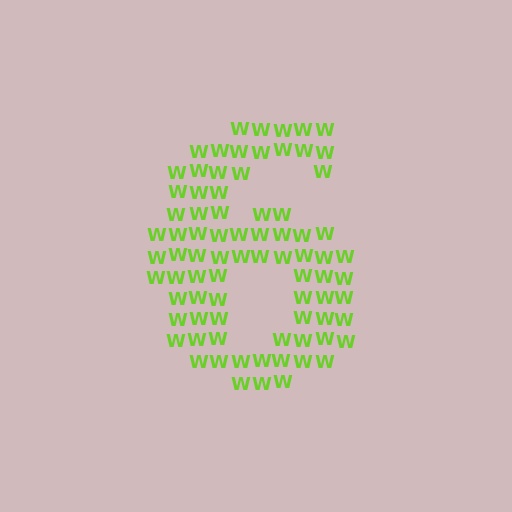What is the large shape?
The large shape is the digit 6.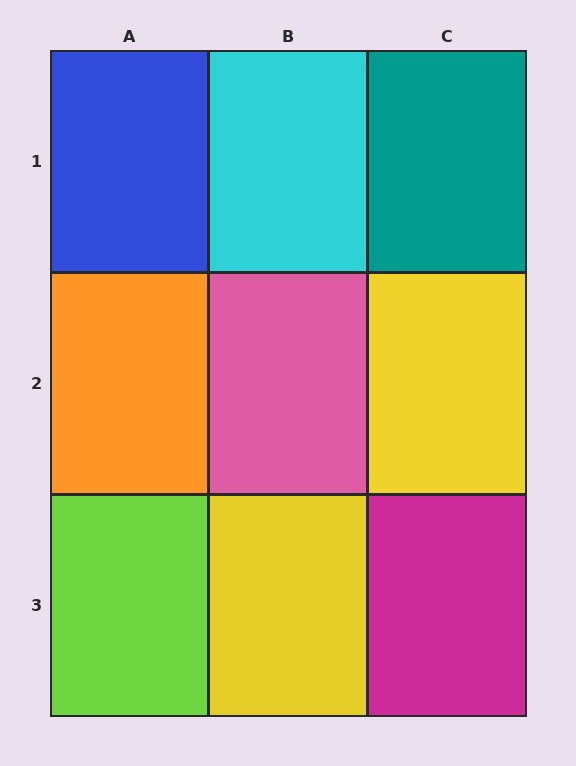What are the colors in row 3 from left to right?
Lime, yellow, magenta.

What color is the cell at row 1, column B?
Cyan.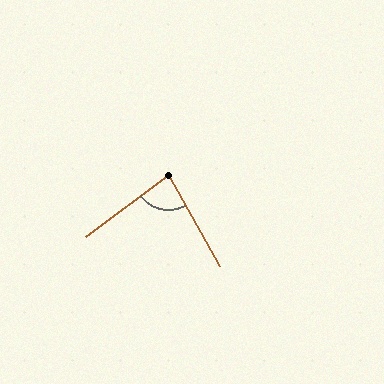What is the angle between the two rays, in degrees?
Approximately 82 degrees.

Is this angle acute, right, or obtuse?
It is acute.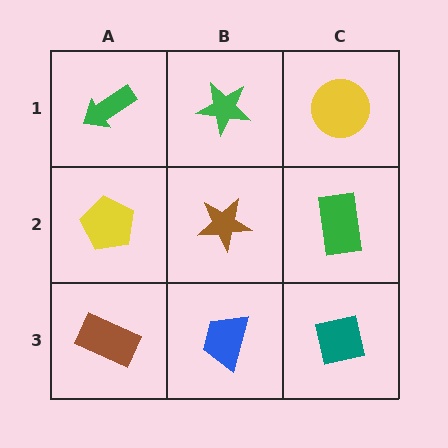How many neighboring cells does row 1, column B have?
3.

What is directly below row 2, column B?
A blue trapezoid.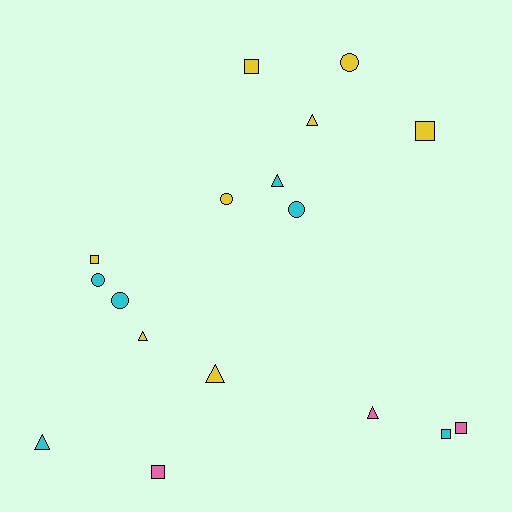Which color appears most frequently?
Yellow, with 8 objects.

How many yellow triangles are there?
There are 3 yellow triangles.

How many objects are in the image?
There are 17 objects.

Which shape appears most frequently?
Square, with 6 objects.